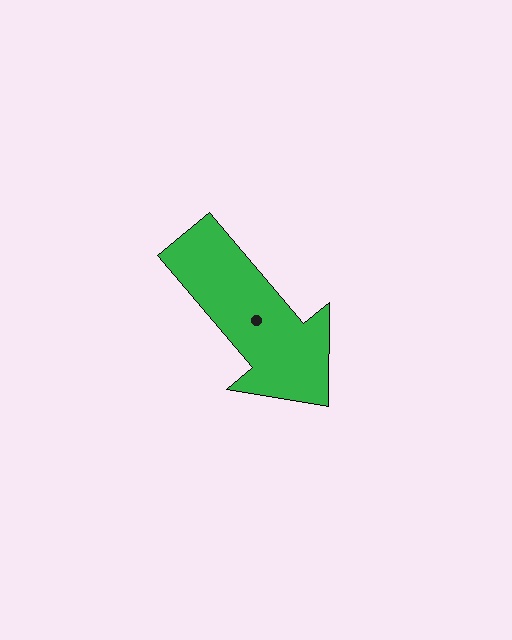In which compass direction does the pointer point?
Southeast.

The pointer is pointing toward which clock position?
Roughly 5 o'clock.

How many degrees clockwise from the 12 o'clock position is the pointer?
Approximately 140 degrees.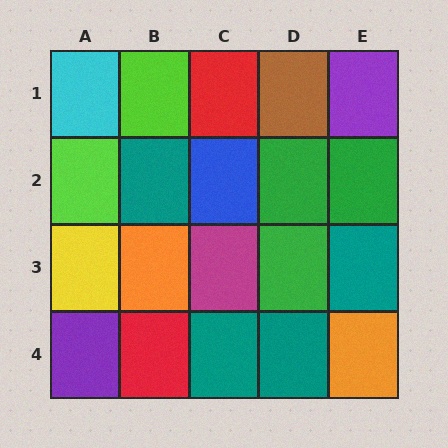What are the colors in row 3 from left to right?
Yellow, orange, magenta, green, teal.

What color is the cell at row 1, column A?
Cyan.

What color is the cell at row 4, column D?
Teal.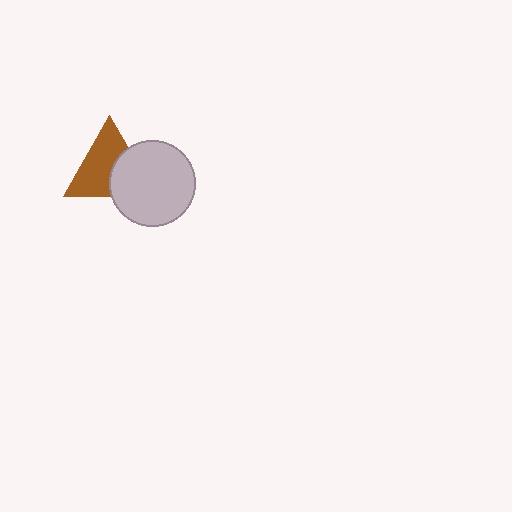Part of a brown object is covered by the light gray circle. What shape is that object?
It is a triangle.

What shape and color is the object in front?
The object in front is a light gray circle.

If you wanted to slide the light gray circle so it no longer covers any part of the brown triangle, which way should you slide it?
Slide it toward the lower-right — that is the most direct way to separate the two shapes.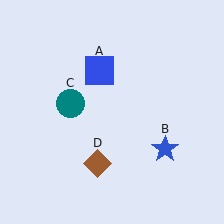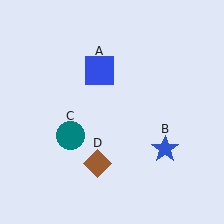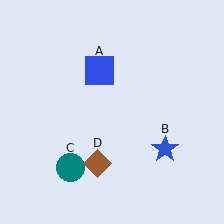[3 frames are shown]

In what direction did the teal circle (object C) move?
The teal circle (object C) moved down.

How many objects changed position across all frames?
1 object changed position: teal circle (object C).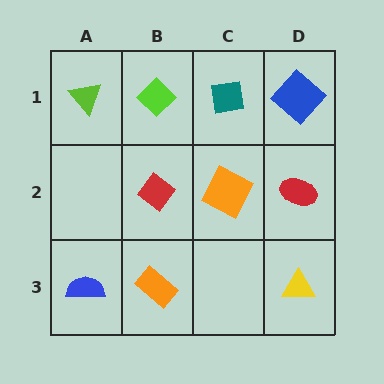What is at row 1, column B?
A lime diamond.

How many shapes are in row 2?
3 shapes.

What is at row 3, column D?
A yellow triangle.